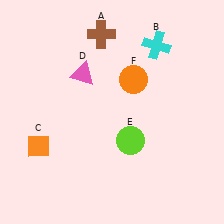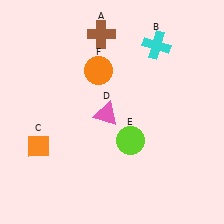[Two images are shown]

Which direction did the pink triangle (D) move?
The pink triangle (D) moved down.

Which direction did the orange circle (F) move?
The orange circle (F) moved left.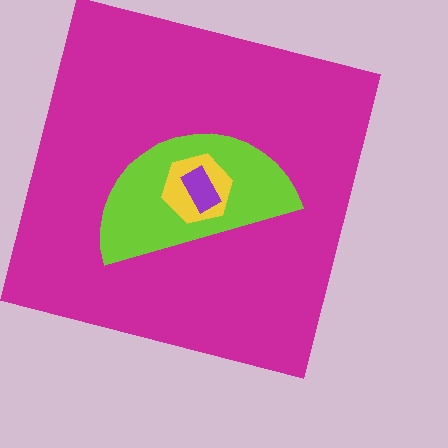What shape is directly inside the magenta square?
The lime semicircle.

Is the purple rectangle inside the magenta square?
Yes.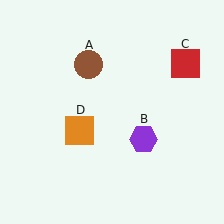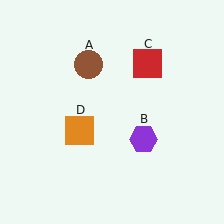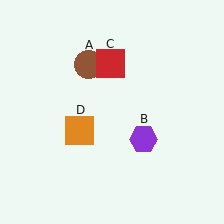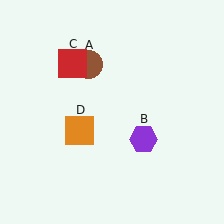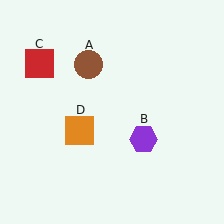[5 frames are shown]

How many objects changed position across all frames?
1 object changed position: red square (object C).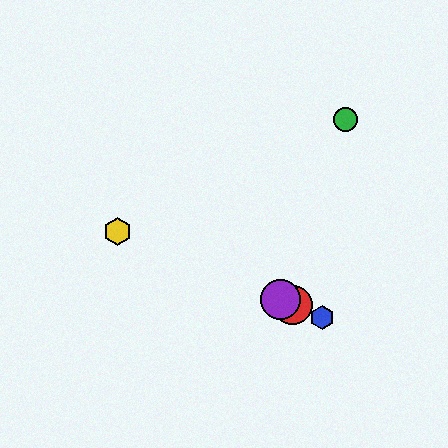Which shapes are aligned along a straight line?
The red circle, the blue hexagon, the yellow hexagon, the purple circle are aligned along a straight line.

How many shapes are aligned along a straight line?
4 shapes (the red circle, the blue hexagon, the yellow hexagon, the purple circle) are aligned along a straight line.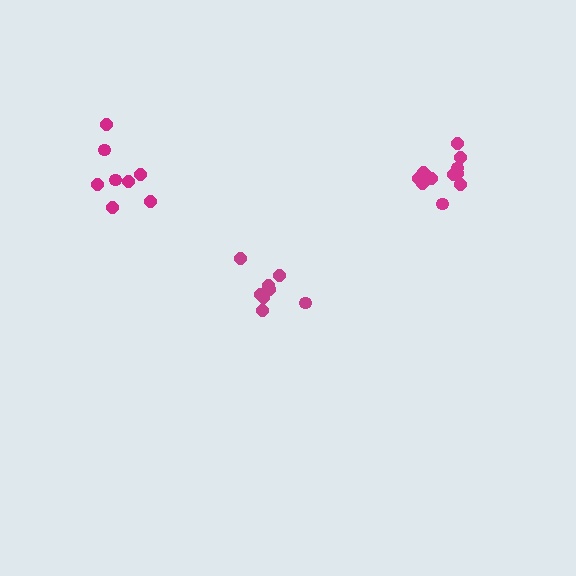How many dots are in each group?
Group 1: 8 dots, Group 2: 12 dots, Group 3: 8 dots (28 total).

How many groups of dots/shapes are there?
There are 3 groups.